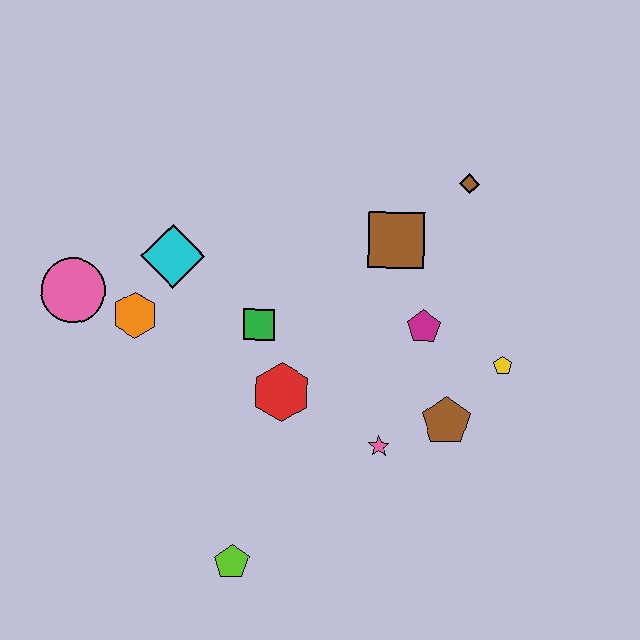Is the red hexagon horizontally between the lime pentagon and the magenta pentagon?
Yes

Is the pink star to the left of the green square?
No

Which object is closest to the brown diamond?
The brown square is closest to the brown diamond.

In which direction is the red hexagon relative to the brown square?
The red hexagon is below the brown square.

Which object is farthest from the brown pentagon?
The pink circle is farthest from the brown pentagon.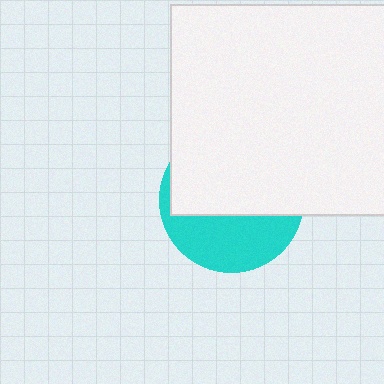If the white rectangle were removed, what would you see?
You would see the complete cyan circle.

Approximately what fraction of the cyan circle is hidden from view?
Roughly 61% of the cyan circle is hidden behind the white rectangle.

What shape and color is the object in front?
The object in front is a white rectangle.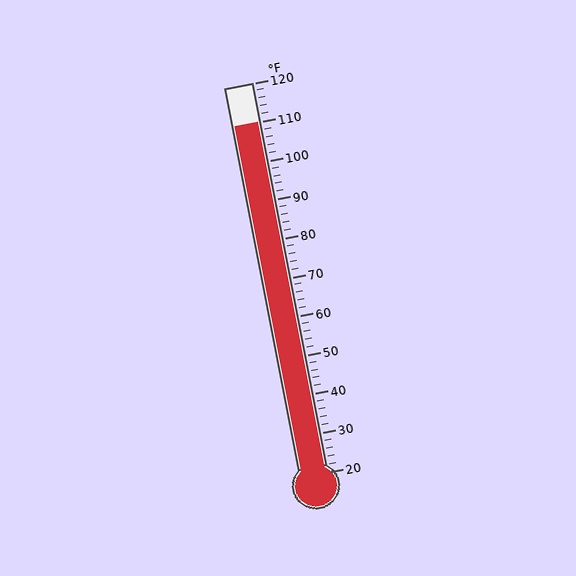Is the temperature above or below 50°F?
The temperature is above 50°F.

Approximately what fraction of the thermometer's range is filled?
The thermometer is filled to approximately 90% of its range.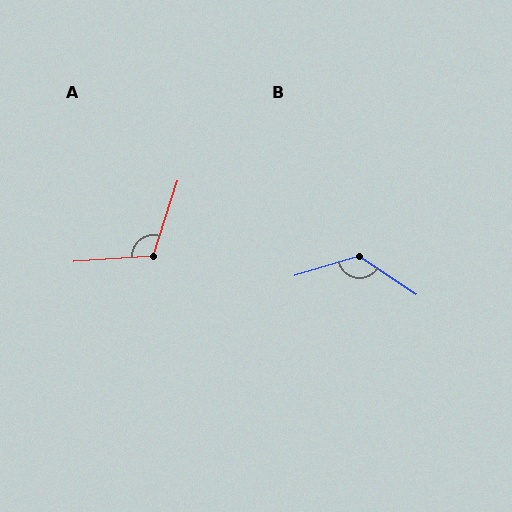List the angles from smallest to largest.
A (112°), B (130°).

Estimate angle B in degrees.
Approximately 130 degrees.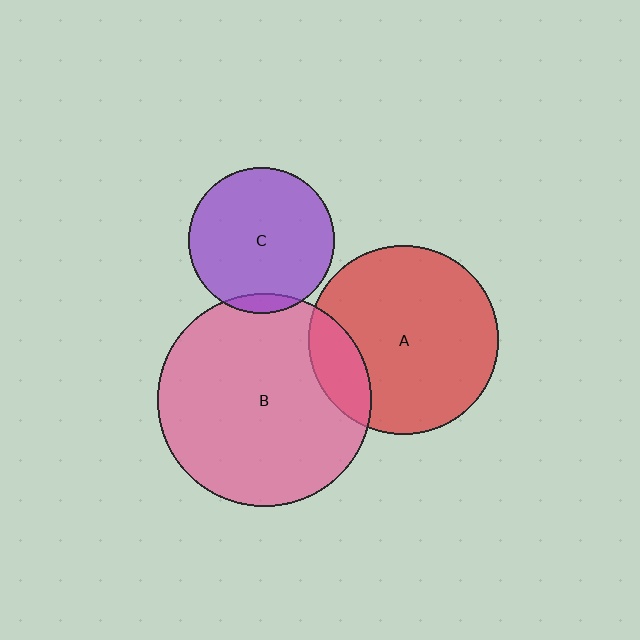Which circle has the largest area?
Circle B (pink).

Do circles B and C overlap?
Yes.